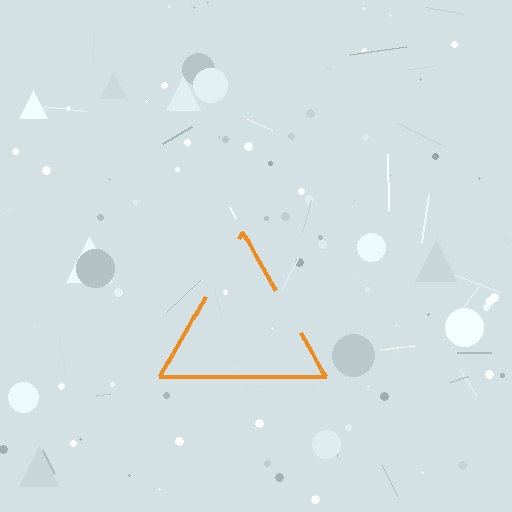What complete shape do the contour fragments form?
The contour fragments form a triangle.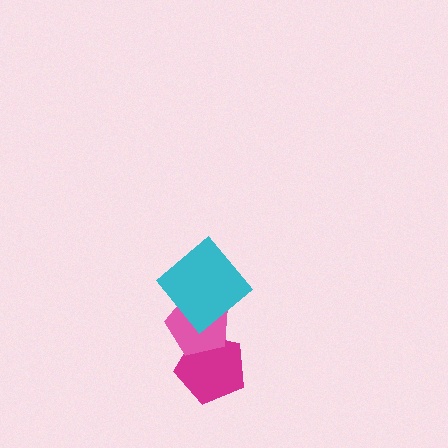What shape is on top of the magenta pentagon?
The pink pentagon is on top of the magenta pentagon.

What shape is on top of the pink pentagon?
The cyan diamond is on top of the pink pentagon.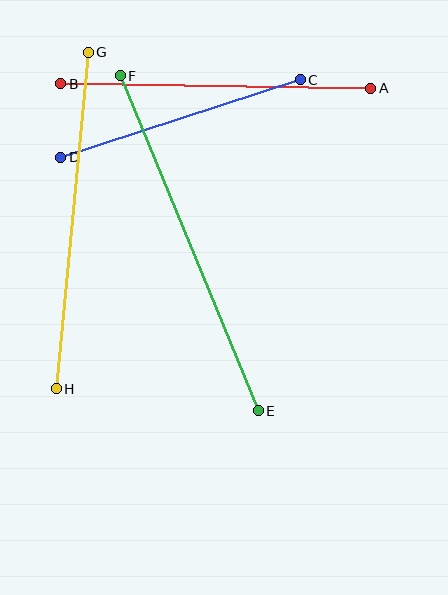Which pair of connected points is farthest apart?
Points E and F are farthest apart.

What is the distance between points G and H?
The distance is approximately 338 pixels.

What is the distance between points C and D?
The distance is approximately 252 pixels.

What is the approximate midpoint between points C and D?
The midpoint is at approximately (180, 119) pixels.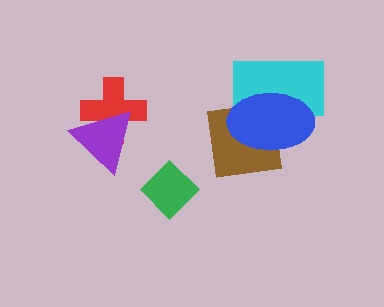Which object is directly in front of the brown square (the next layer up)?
The cyan rectangle is directly in front of the brown square.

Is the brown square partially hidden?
Yes, it is partially covered by another shape.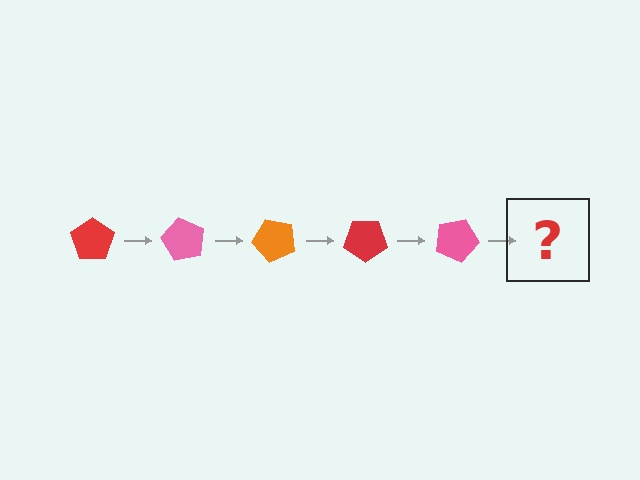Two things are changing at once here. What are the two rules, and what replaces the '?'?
The two rules are that it rotates 60 degrees each step and the color cycles through red, pink, and orange. The '?' should be an orange pentagon, rotated 300 degrees from the start.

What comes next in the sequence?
The next element should be an orange pentagon, rotated 300 degrees from the start.